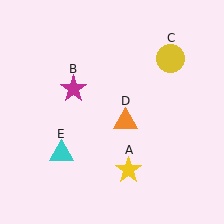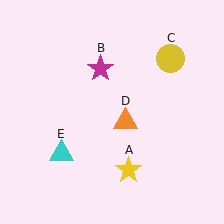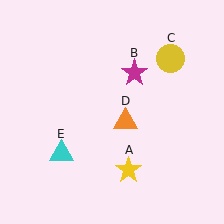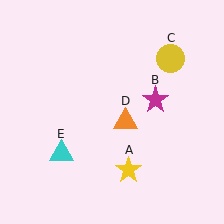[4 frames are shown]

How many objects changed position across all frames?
1 object changed position: magenta star (object B).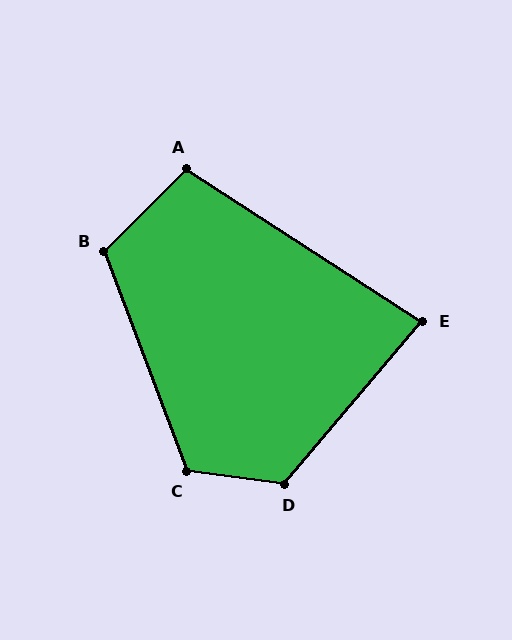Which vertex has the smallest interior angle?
E, at approximately 83 degrees.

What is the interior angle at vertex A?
Approximately 102 degrees (obtuse).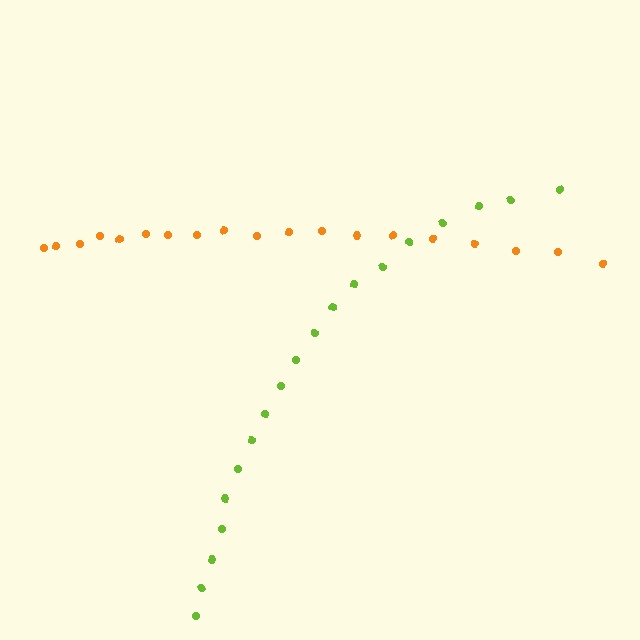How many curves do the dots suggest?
There are 2 distinct paths.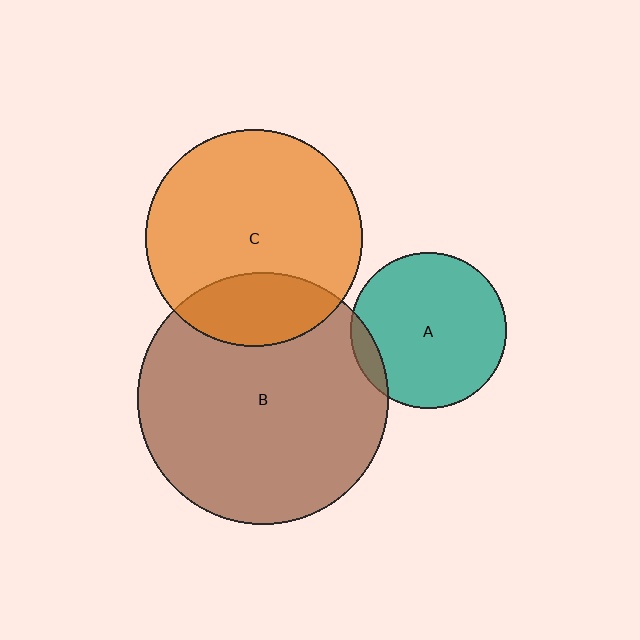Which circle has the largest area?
Circle B (brown).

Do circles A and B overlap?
Yes.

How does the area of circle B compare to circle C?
Approximately 1.3 times.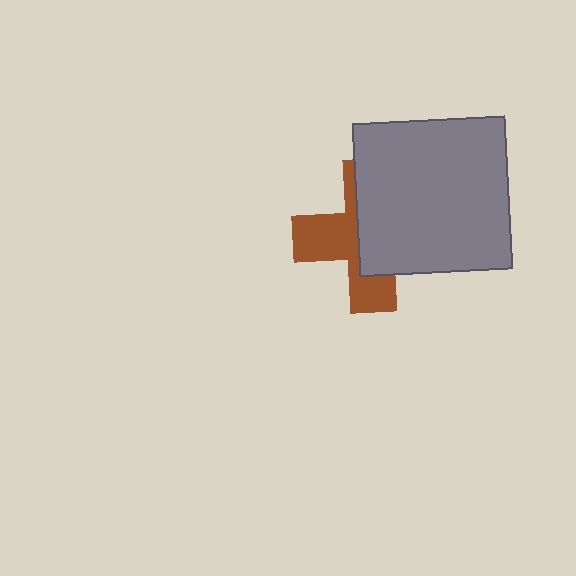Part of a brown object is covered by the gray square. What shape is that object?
It is a cross.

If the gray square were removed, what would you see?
You would see the complete brown cross.